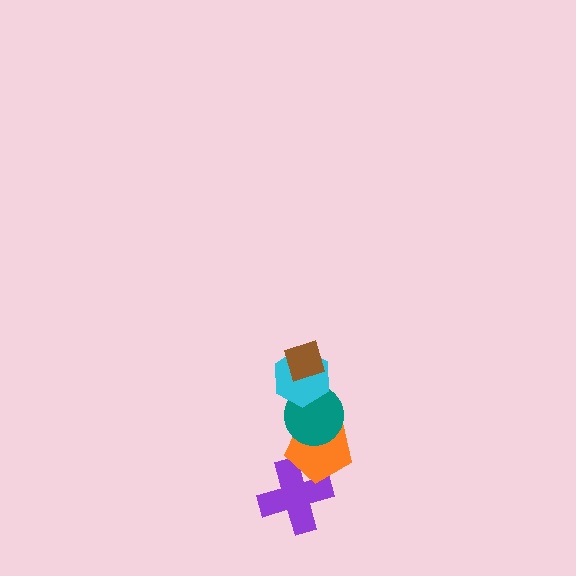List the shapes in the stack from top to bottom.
From top to bottom: the brown diamond, the cyan hexagon, the teal circle, the orange pentagon, the purple cross.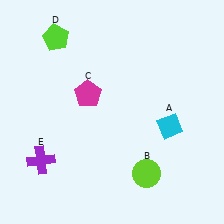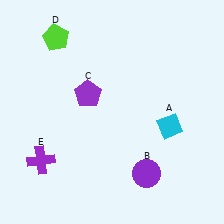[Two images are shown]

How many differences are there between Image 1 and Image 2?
There are 2 differences between the two images.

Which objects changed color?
B changed from lime to purple. C changed from magenta to purple.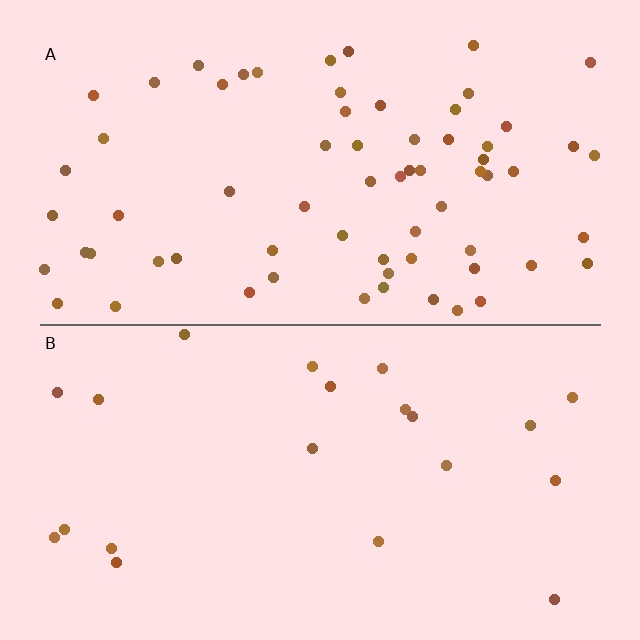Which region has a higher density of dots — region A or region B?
A (the top).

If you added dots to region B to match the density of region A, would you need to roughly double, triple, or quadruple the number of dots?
Approximately triple.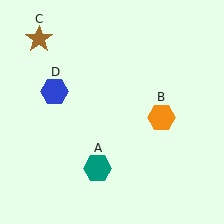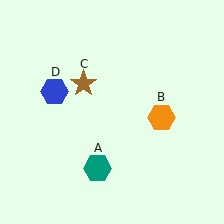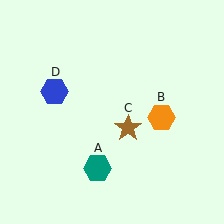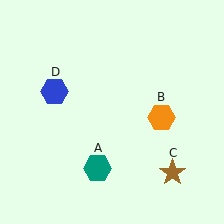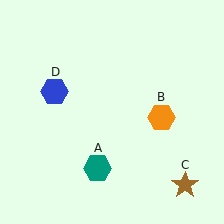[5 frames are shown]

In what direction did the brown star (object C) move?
The brown star (object C) moved down and to the right.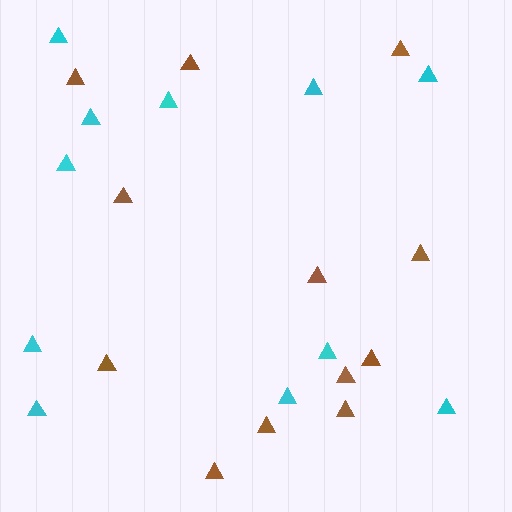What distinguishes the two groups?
There are 2 groups: one group of brown triangles (12) and one group of cyan triangles (11).